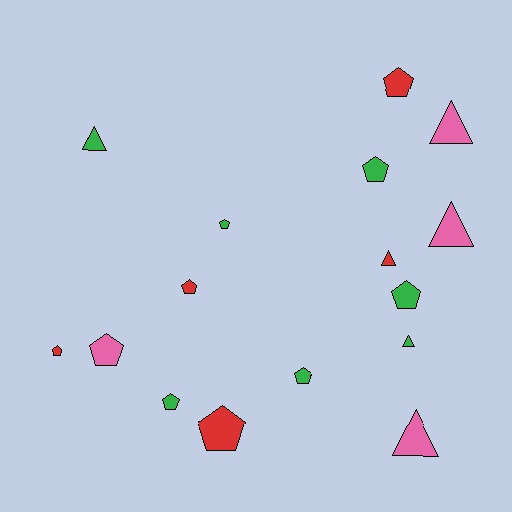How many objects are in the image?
There are 16 objects.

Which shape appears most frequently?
Pentagon, with 10 objects.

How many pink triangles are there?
There are 3 pink triangles.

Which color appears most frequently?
Green, with 7 objects.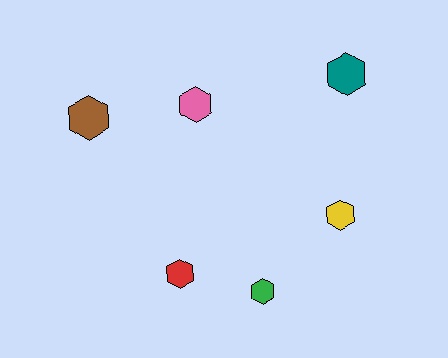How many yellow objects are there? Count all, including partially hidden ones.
There is 1 yellow object.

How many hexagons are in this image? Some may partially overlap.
There are 6 hexagons.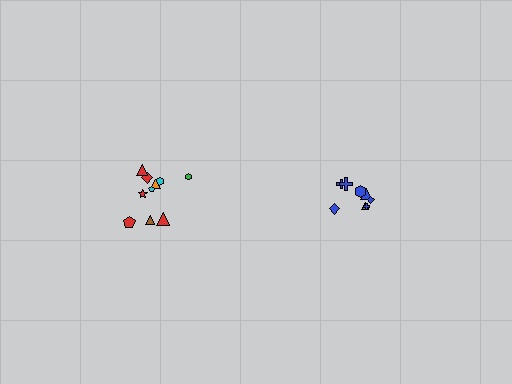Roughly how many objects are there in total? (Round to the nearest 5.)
Roughly 20 objects in total.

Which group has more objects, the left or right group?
The left group.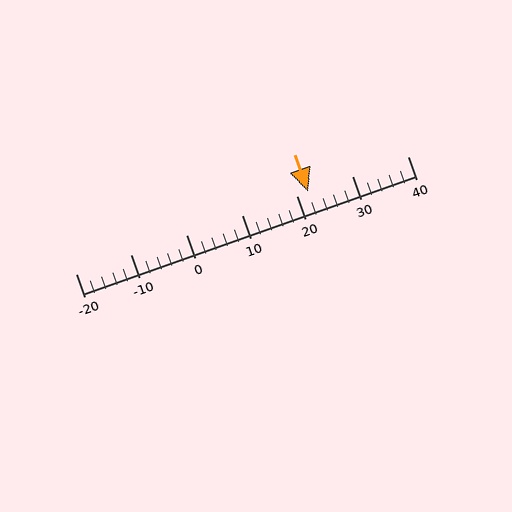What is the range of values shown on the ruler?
The ruler shows values from -20 to 40.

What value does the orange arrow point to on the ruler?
The orange arrow points to approximately 22.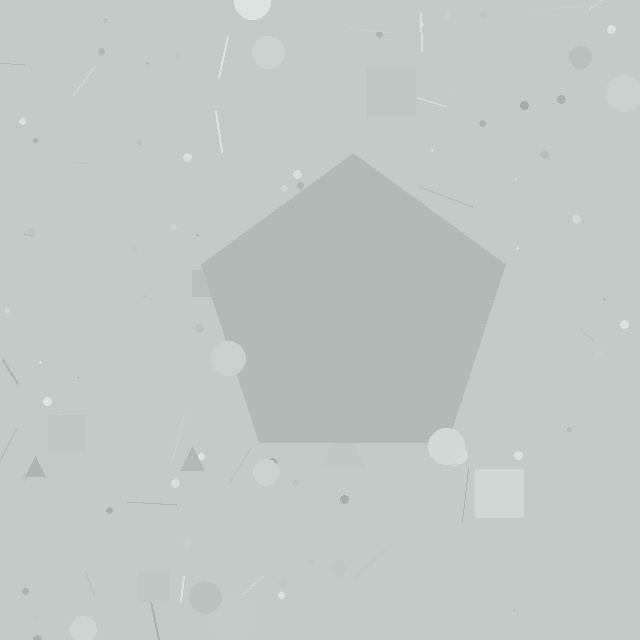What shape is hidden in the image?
A pentagon is hidden in the image.